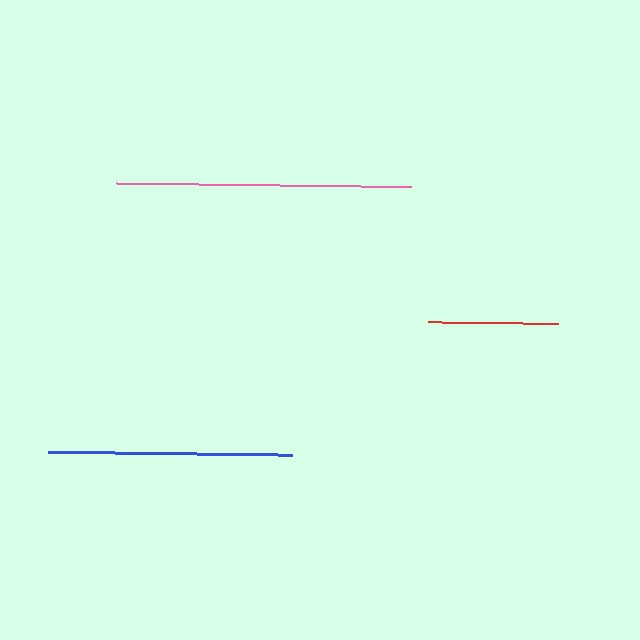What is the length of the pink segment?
The pink segment is approximately 295 pixels long.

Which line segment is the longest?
The pink line is the longest at approximately 295 pixels.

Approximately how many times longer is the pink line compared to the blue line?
The pink line is approximately 1.2 times the length of the blue line.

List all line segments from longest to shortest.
From longest to shortest: pink, blue, red.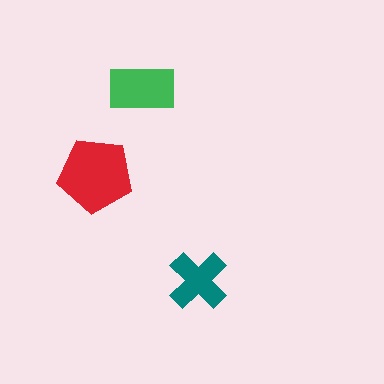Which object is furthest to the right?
The teal cross is rightmost.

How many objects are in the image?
There are 3 objects in the image.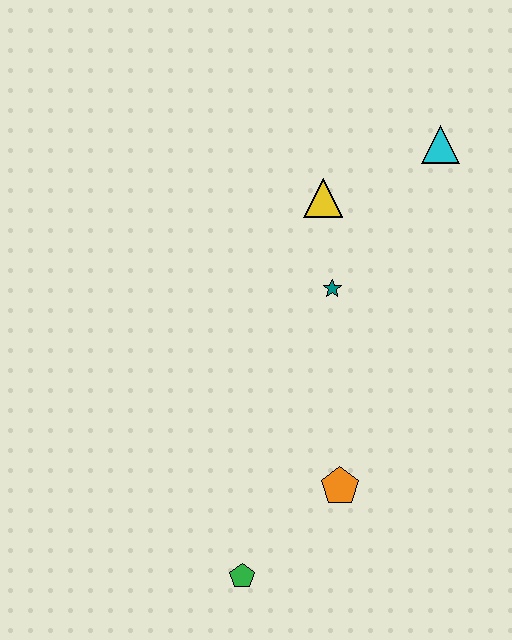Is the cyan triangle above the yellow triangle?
Yes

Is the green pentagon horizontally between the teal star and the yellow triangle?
No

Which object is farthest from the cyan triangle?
The green pentagon is farthest from the cyan triangle.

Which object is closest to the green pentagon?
The orange pentagon is closest to the green pentagon.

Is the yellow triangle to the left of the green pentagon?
No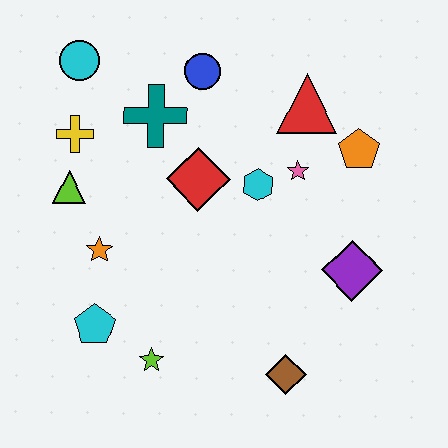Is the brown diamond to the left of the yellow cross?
No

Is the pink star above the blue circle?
No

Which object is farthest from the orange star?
The orange pentagon is farthest from the orange star.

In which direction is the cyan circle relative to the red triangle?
The cyan circle is to the left of the red triangle.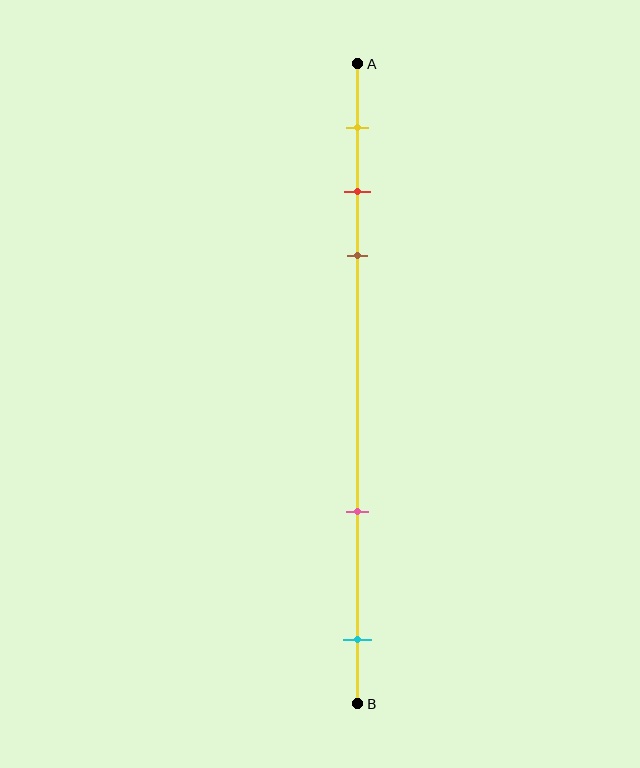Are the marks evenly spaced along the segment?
No, the marks are not evenly spaced.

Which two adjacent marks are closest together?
The red and brown marks are the closest adjacent pair.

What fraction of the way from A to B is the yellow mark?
The yellow mark is approximately 10% (0.1) of the way from A to B.